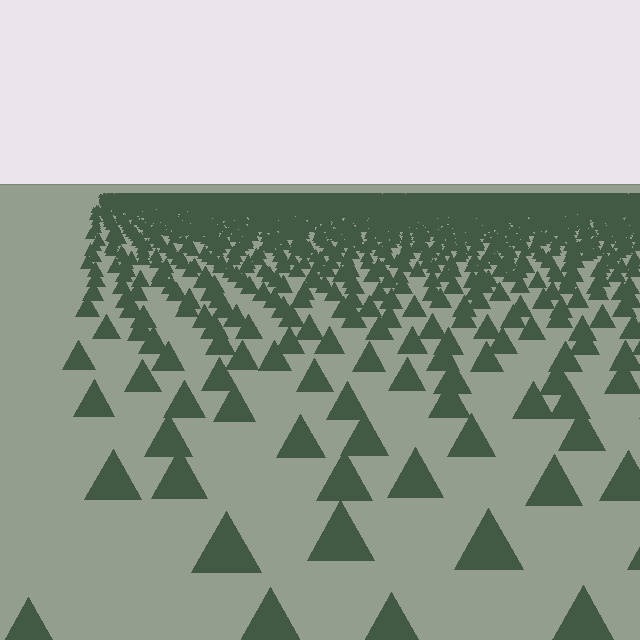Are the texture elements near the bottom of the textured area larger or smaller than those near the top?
Larger. Near the bottom, elements are closer to the viewer and appear at a bigger on-screen size.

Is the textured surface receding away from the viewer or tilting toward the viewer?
The surface is receding away from the viewer. Texture elements get smaller and denser toward the top.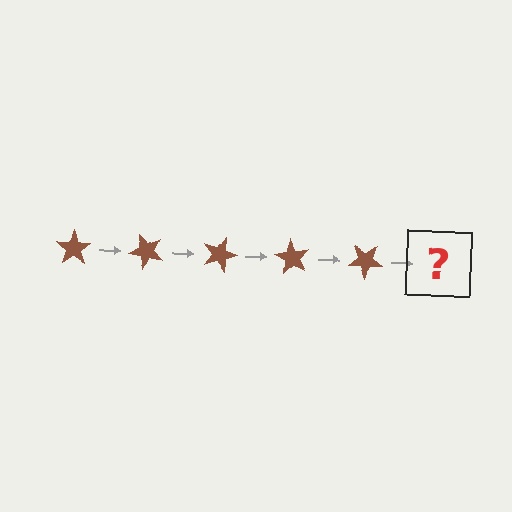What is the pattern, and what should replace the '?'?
The pattern is that the star rotates 45 degrees each step. The '?' should be a brown star rotated 225 degrees.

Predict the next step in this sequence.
The next step is a brown star rotated 225 degrees.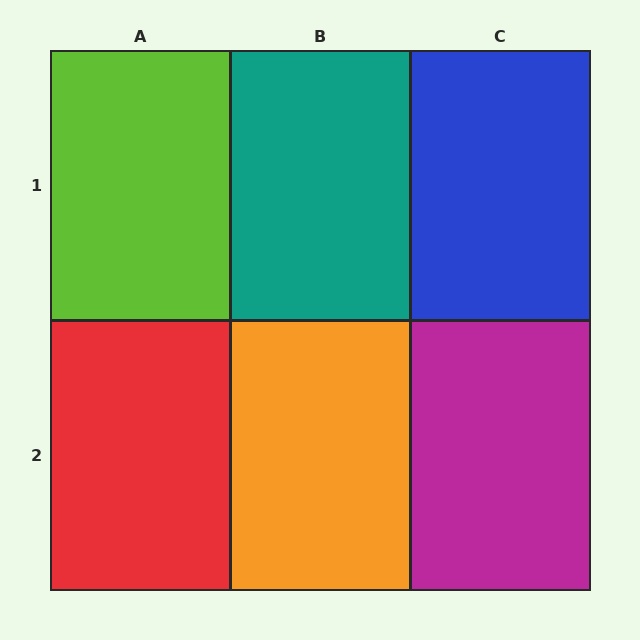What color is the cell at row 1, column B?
Teal.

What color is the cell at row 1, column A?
Lime.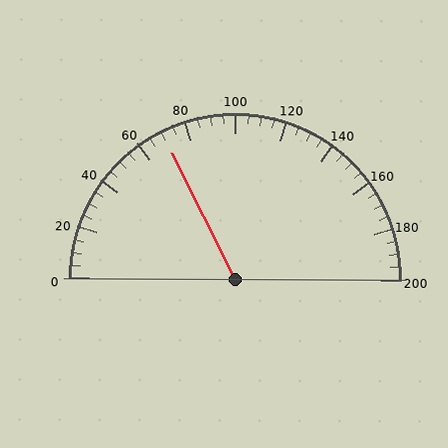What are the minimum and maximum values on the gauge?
The gauge ranges from 0 to 200.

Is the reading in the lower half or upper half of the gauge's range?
The reading is in the lower half of the range (0 to 200).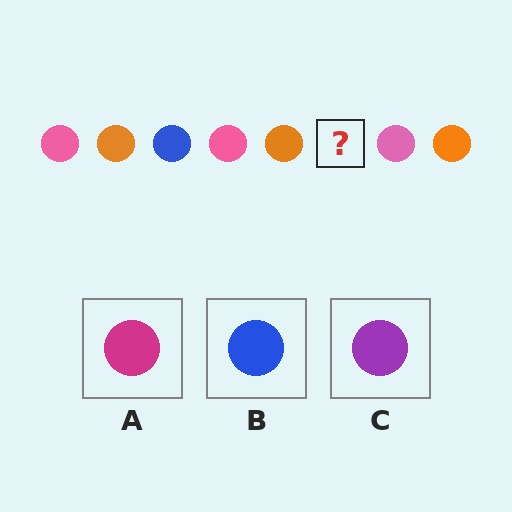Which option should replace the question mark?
Option B.